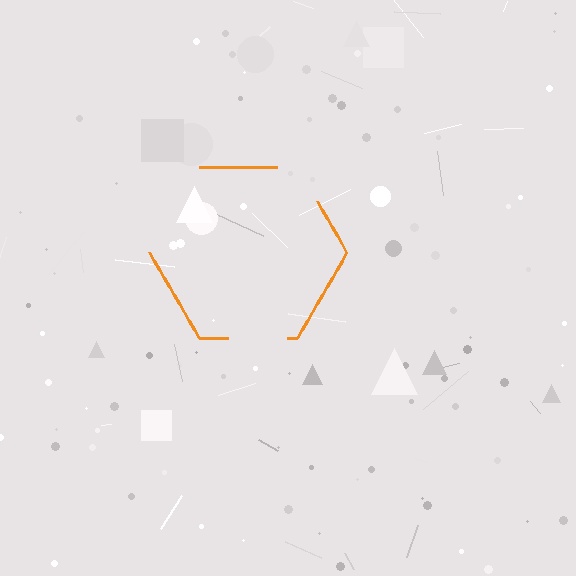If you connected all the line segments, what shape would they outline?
They would outline a hexagon.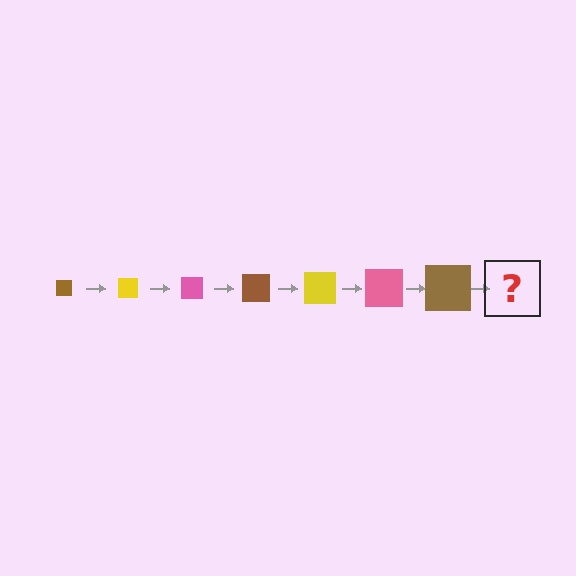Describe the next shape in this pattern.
It should be a yellow square, larger than the previous one.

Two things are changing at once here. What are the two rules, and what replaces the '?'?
The two rules are that the square grows larger each step and the color cycles through brown, yellow, and pink. The '?' should be a yellow square, larger than the previous one.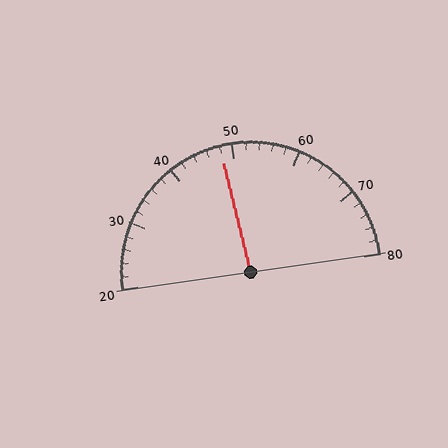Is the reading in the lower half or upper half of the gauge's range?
The reading is in the lower half of the range (20 to 80).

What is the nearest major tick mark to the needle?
The nearest major tick mark is 50.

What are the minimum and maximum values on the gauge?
The gauge ranges from 20 to 80.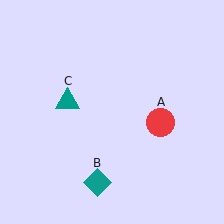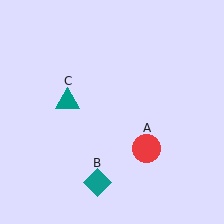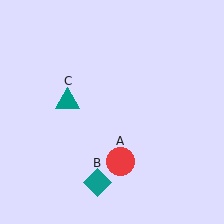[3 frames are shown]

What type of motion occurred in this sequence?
The red circle (object A) rotated clockwise around the center of the scene.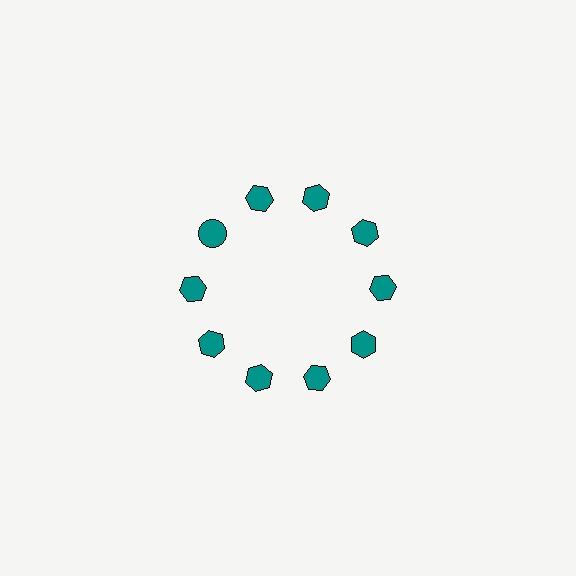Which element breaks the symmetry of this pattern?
The teal circle at roughly the 10 o'clock position breaks the symmetry. All other shapes are teal hexagons.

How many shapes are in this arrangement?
There are 10 shapes arranged in a ring pattern.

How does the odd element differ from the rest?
It has a different shape: circle instead of hexagon.